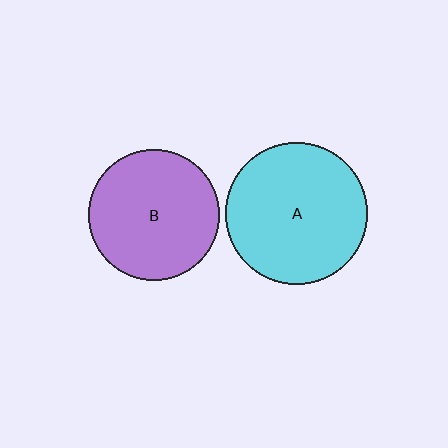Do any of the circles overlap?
No, none of the circles overlap.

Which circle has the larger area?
Circle A (cyan).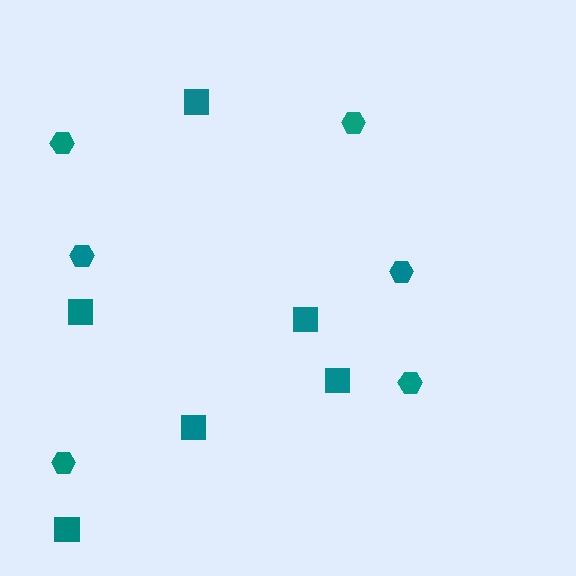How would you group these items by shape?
There are 2 groups: one group of squares (6) and one group of hexagons (6).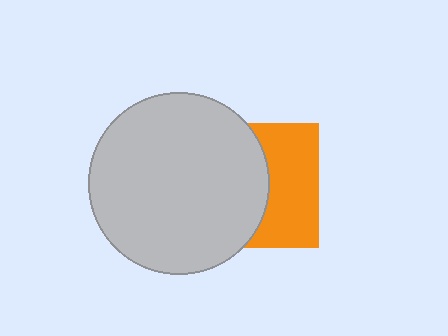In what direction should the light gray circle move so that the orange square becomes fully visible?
The light gray circle should move left. That is the shortest direction to clear the overlap and leave the orange square fully visible.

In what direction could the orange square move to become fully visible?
The orange square could move right. That would shift it out from behind the light gray circle entirely.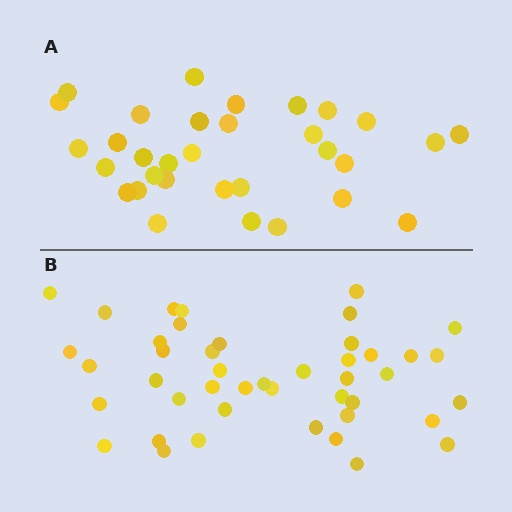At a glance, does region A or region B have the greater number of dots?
Region B (the bottom region) has more dots.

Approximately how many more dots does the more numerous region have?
Region B has roughly 12 or so more dots than region A.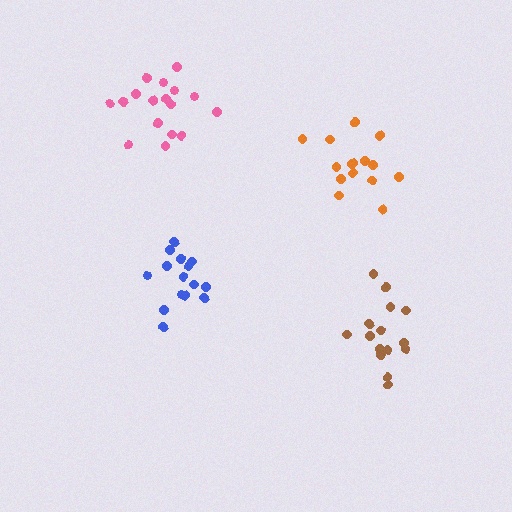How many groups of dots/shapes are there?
There are 4 groups.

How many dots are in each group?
Group 1: 15 dots, Group 2: 15 dots, Group 3: 15 dots, Group 4: 17 dots (62 total).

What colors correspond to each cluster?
The clusters are colored: brown, blue, orange, pink.